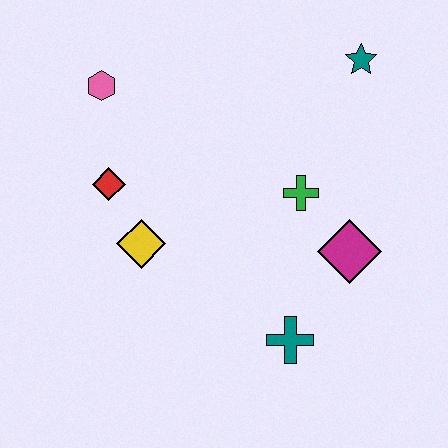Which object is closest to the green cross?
The magenta diamond is closest to the green cross.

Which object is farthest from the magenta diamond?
The pink hexagon is farthest from the magenta diamond.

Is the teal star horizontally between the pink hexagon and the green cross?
No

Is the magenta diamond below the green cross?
Yes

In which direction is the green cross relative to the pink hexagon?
The green cross is to the right of the pink hexagon.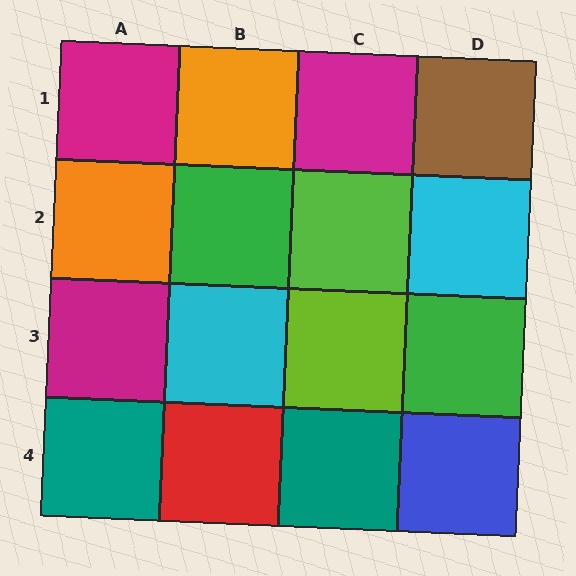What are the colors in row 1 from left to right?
Magenta, orange, magenta, brown.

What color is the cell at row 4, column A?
Teal.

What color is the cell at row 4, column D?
Blue.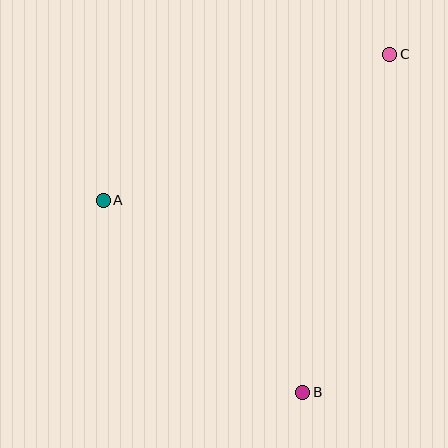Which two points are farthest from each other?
Points B and C are farthest from each other.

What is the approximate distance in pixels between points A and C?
The distance between A and C is approximately 321 pixels.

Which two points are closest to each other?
Points A and B are closest to each other.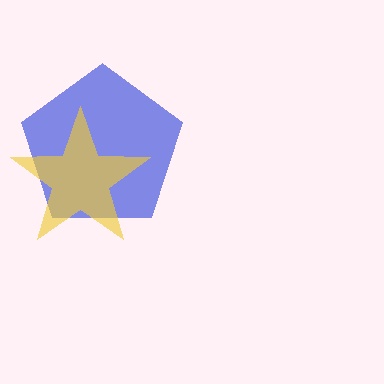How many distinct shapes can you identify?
There are 2 distinct shapes: a blue pentagon, a yellow star.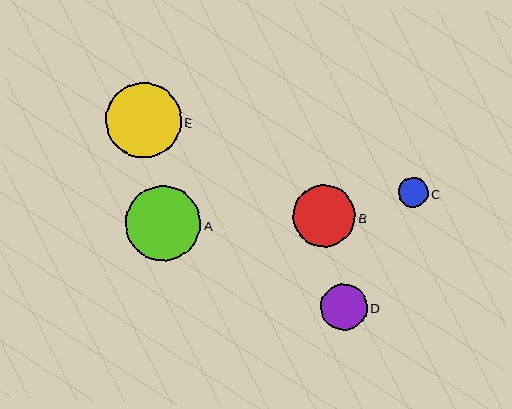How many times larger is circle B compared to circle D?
Circle B is approximately 1.3 times the size of circle D.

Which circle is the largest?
Circle E is the largest with a size of approximately 76 pixels.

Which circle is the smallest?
Circle C is the smallest with a size of approximately 30 pixels.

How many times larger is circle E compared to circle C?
Circle E is approximately 2.5 times the size of circle C.